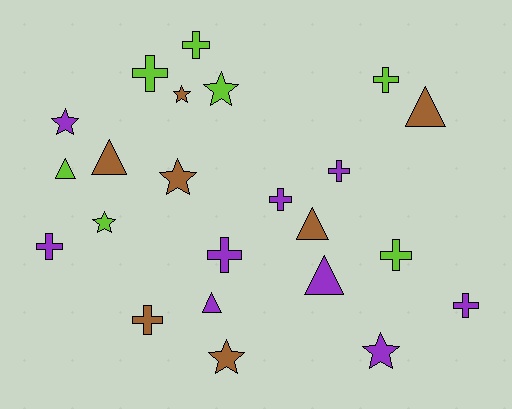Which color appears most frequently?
Purple, with 9 objects.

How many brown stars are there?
There are 3 brown stars.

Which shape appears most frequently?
Cross, with 10 objects.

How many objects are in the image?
There are 23 objects.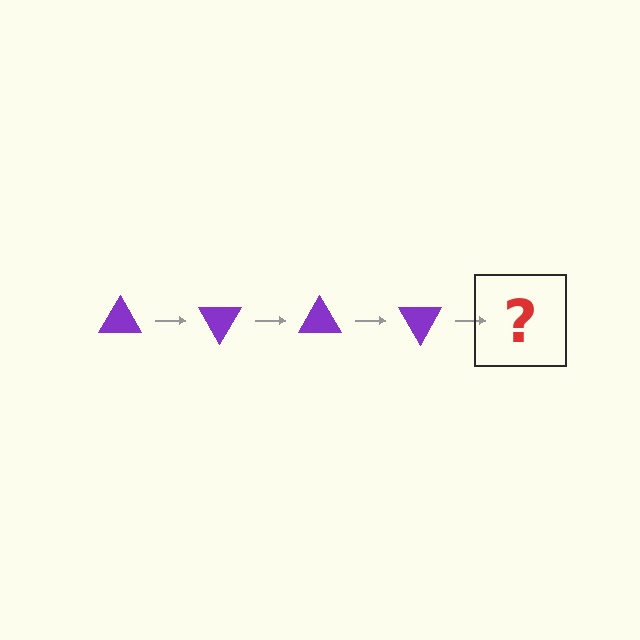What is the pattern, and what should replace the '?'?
The pattern is that the triangle rotates 60 degrees each step. The '?' should be a purple triangle rotated 240 degrees.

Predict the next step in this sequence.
The next step is a purple triangle rotated 240 degrees.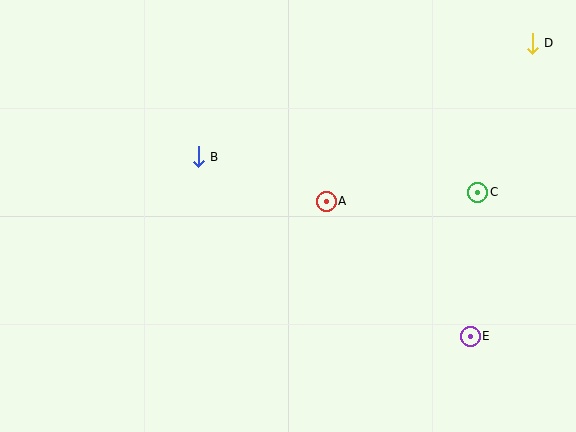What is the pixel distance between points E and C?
The distance between E and C is 144 pixels.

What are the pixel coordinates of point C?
Point C is at (478, 192).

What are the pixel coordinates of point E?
Point E is at (470, 336).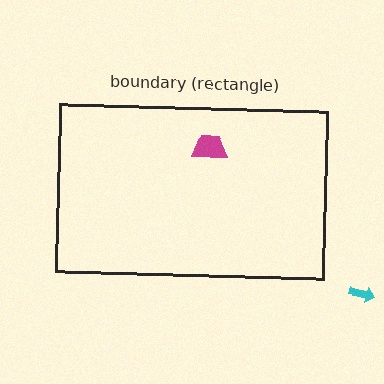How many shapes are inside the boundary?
1 inside, 1 outside.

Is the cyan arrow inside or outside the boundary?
Outside.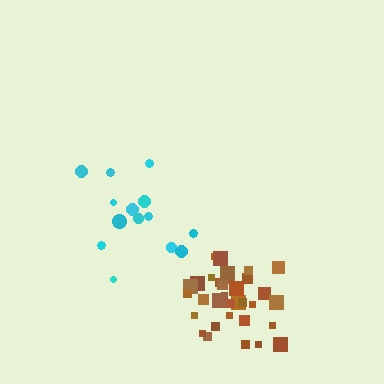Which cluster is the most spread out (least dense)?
Cyan.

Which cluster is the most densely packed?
Brown.